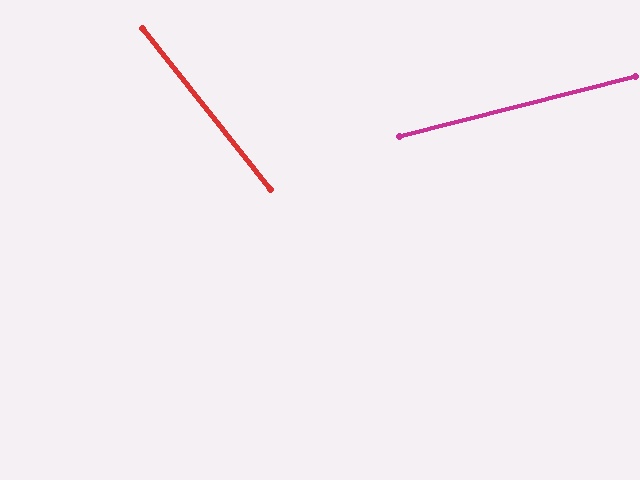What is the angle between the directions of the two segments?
Approximately 66 degrees.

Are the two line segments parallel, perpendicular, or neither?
Neither parallel nor perpendicular — they differ by about 66°.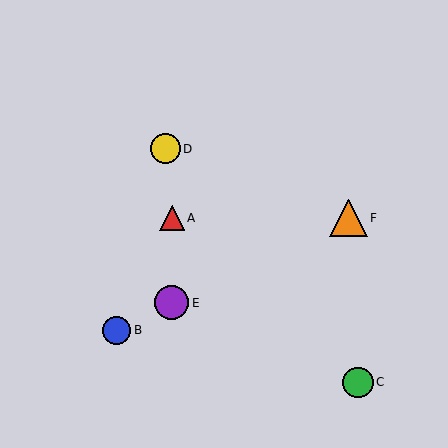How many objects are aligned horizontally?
2 objects (A, F) are aligned horizontally.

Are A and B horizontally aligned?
No, A is at y≈218 and B is at y≈330.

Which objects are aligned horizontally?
Objects A, F are aligned horizontally.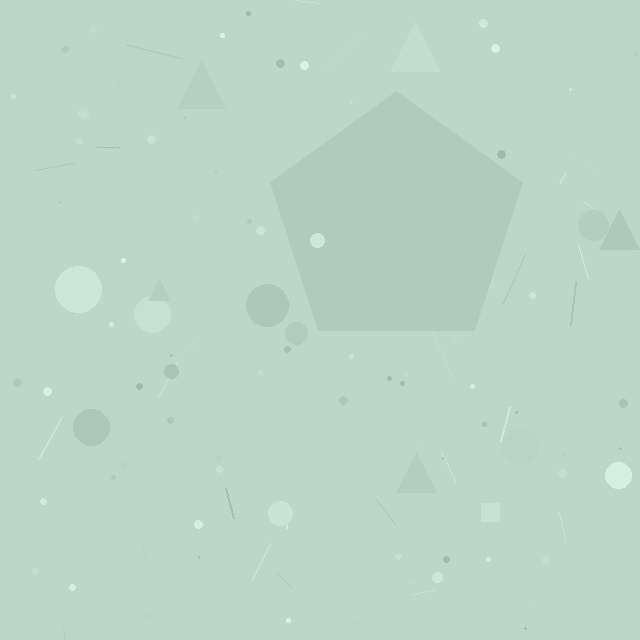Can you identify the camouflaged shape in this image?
The camouflaged shape is a pentagon.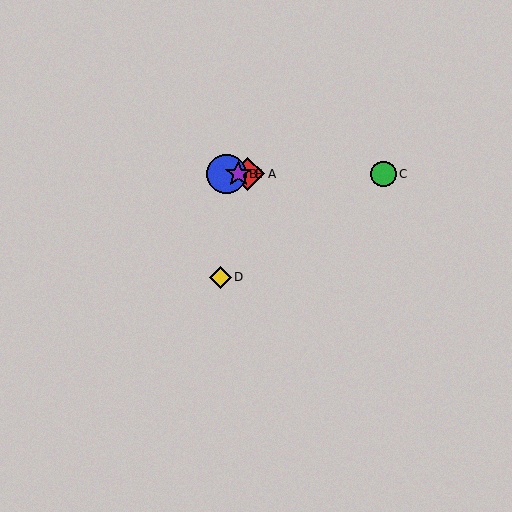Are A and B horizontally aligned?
Yes, both are at y≈174.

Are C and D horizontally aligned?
No, C is at y≈174 and D is at y≈277.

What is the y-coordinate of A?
Object A is at y≈174.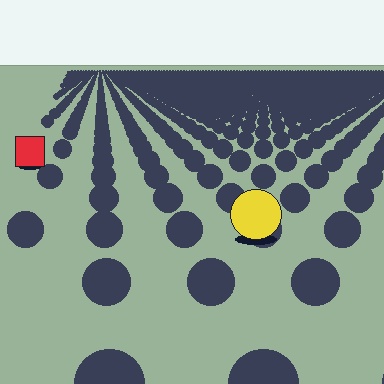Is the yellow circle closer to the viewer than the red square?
Yes. The yellow circle is closer — you can tell from the texture gradient: the ground texture is coarser near it.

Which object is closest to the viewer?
The yellow circle is closest. The texture marks near it are larger and more spread out.